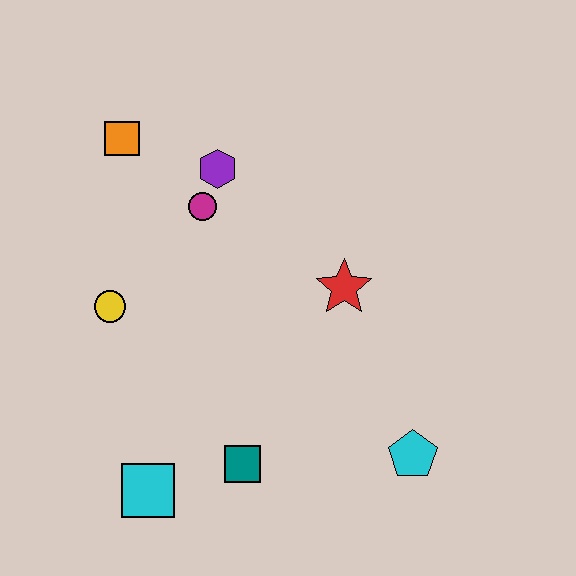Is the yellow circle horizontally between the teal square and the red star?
No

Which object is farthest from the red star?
The cyan square is farthest from the red star.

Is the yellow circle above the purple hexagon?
No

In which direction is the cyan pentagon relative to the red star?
The cyan pentagon is below the red star.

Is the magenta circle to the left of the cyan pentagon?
Yes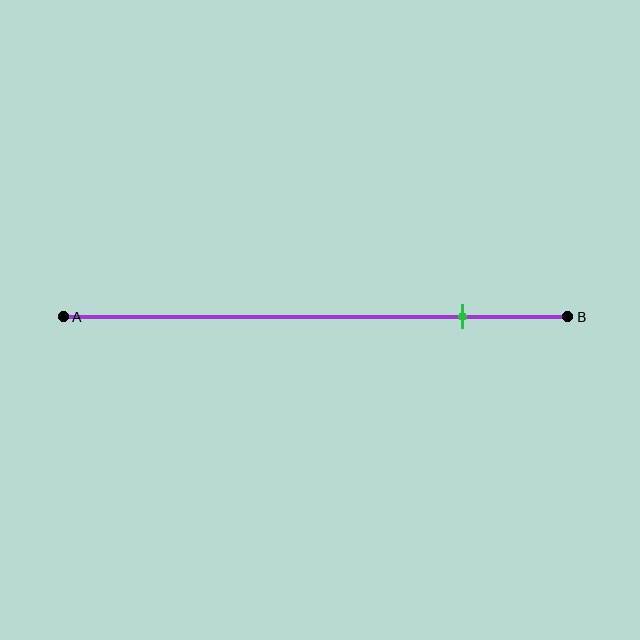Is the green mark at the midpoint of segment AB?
No, the mark is at about 80% from A, not at the 50% midpoint.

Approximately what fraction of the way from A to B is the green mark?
The green mark is approximately 80% of the way from A to B.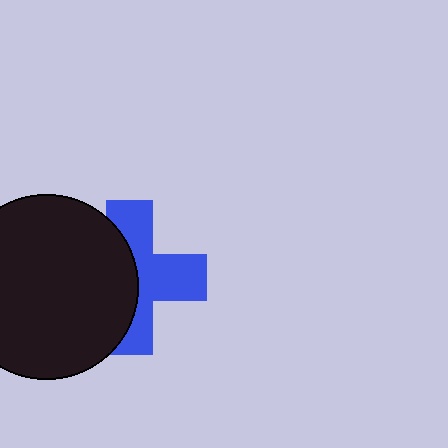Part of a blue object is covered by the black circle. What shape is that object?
It is a cross.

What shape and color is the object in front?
The object in front is a black circle.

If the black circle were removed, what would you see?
You would see the complete blue cross.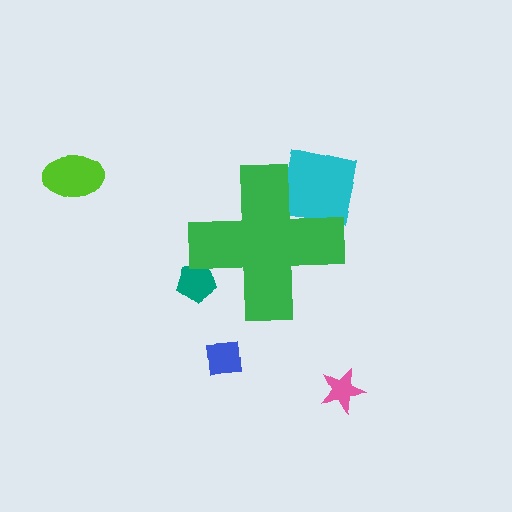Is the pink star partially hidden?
No, the pink star is fully visible.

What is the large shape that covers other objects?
A green cross.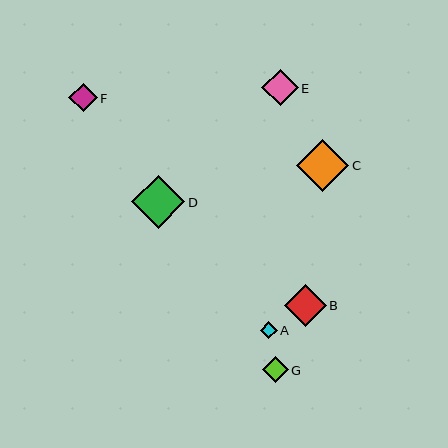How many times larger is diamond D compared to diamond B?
Diamond D is approximately 1.3 times the size of diamond B.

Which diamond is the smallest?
Diamond A is the smallest with a size of approximately 17 pixels.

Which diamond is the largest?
Diamond D is the largest with a size of approximately 53 pixels.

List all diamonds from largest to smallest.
From largest to smallest: D, C, B, E, F, G, A.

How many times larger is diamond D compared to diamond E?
Diamond D is approximately 1.5 times the size of diamond E.